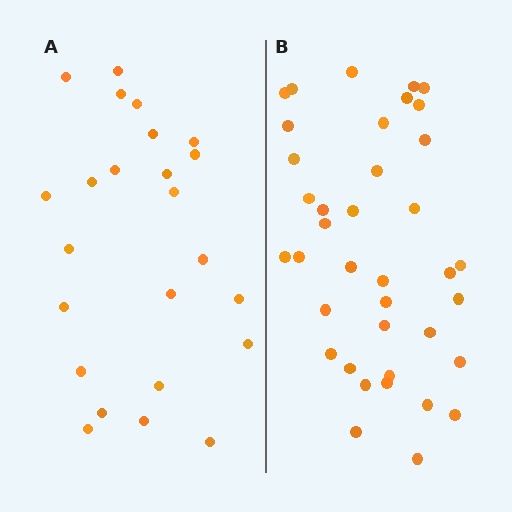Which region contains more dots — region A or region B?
Region B (the right region) has more dots.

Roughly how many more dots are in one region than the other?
Region B has approximately 15 more dots than region A.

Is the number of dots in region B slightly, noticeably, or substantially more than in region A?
Region B has substantially more. The ratio is roughly 1.6 to 1.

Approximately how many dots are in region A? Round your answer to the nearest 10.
About 20 dots. (The exact count is 24, which rounds to 20.)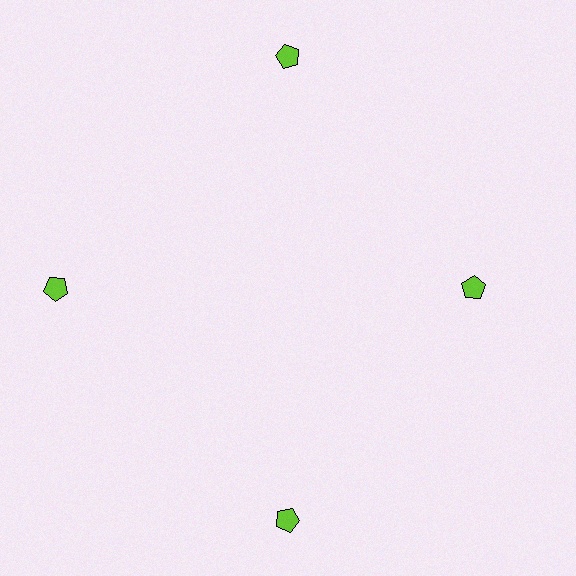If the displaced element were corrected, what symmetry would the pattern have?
It would have 4-fold rotational symmetry — the pattern would map onto itself every 90 degrees.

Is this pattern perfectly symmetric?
No. The 4 lime pentagons are arranged in a ring, but one element near the 3 o'clock position is pulled inward toward the center, breaking the 4-fold rotational symmetry.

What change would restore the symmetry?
The symmetry would be restored by moving it outward, back onto the ring so that all 4 pentagons sit at equal angles and equal distance from the center.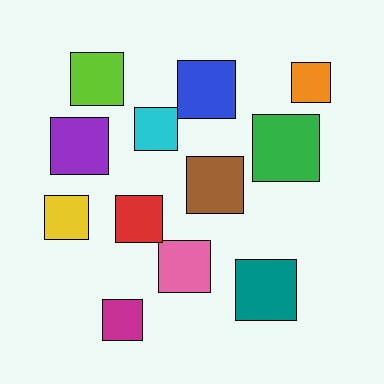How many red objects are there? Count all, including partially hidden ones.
There is 1 red object.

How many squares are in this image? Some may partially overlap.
There are 12 squares.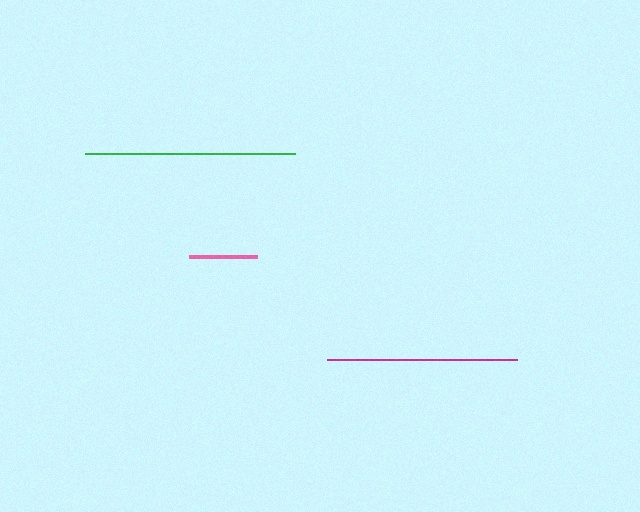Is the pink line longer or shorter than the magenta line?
The magenta line is longer than the pink line.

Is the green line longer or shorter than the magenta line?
The green line is longer than the magenta line.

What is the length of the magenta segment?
The magenta segment is approximately 190 pixels long.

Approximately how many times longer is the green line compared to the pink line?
The green line is approximately 3.1 times the length of the pink line.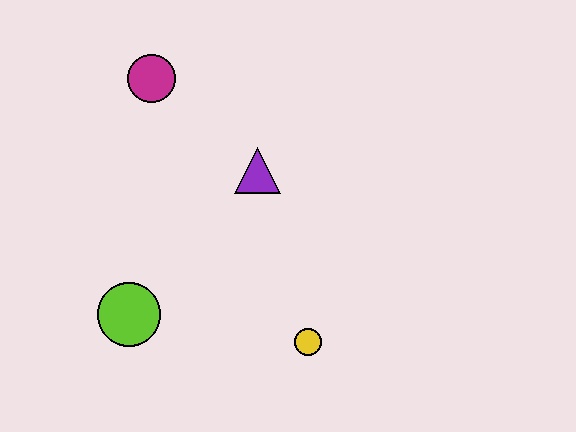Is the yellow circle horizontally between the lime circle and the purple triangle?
No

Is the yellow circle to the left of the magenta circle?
No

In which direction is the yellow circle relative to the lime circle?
The yellow circle is to the right of the lime circle.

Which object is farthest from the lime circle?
The magenta circle is farthest from the lime circle.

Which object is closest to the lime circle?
The yellow circle is closest to the lime circle.